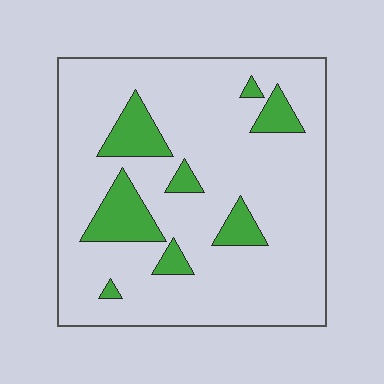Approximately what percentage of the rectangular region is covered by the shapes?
Approximately 15%.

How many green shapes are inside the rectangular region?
8.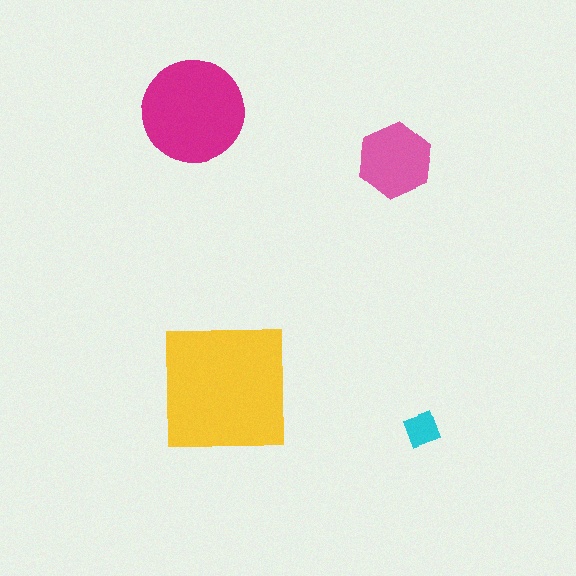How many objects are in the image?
There are 4 objects in the image.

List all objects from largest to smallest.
The yellow square, the magenta circle, the pink hexagon, the cyan diamond.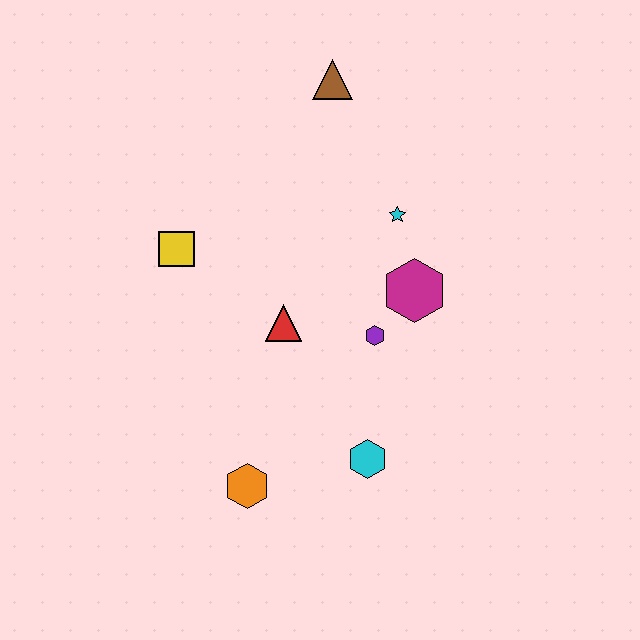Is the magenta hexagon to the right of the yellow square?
Yes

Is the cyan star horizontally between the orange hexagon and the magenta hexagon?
Yes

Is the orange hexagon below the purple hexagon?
Yes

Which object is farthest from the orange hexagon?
The brown triangle is farthest from the orange hexagon.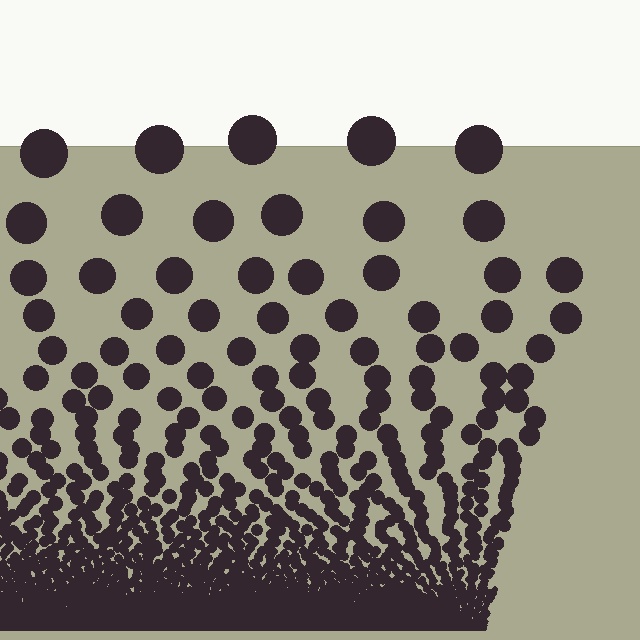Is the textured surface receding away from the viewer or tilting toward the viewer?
The surface appears to tilt toward the viewer. Texture elements get larger and sparser toward the top.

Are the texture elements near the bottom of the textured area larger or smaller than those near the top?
Smaller. The gradient is inverted — elements near the bottom are smaller and denser.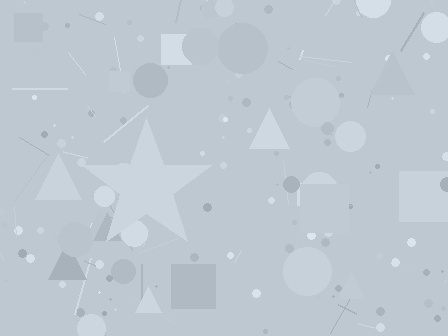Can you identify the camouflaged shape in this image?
The camouflaged shape is a star.